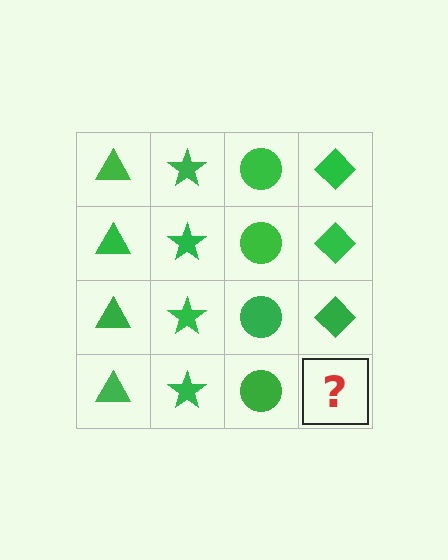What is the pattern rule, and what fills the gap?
The rule is that each column has a consistent shape. The gap should be filled with a green diamond.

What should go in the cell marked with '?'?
The missing cell should contain a green diamond.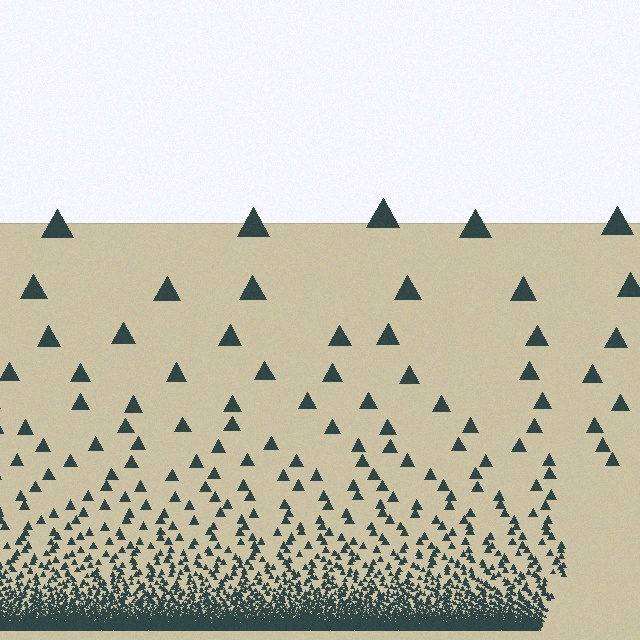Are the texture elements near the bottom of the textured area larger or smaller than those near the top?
Smaller. The gradient is inverted — elements near the bottom are smaller and denser.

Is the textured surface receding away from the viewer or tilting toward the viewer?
The surface appears to tilt toward the viewer. Texture elements get larger and sparser toward the top.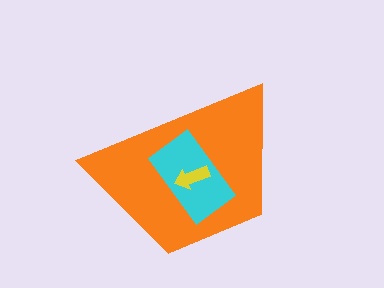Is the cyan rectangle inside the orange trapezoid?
Yes.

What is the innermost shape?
The yellow arrow.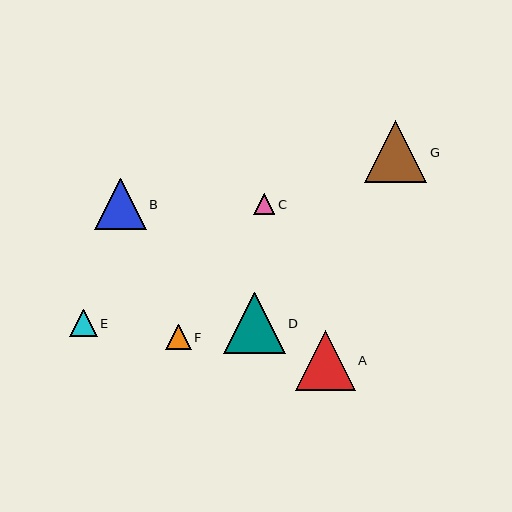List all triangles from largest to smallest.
From largest to smallest: G, D, A, B, E, F, C.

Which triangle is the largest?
Triangle G is the largest with a size of approximately 62 pixels.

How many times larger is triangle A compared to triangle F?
Triangle A is approximately 2.3 times the size of triangle F.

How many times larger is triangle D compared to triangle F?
Triangle D is approximately 2.4 times the size of triangle F.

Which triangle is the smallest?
Triangle C is the smallest with a size of approximately 21 pixels.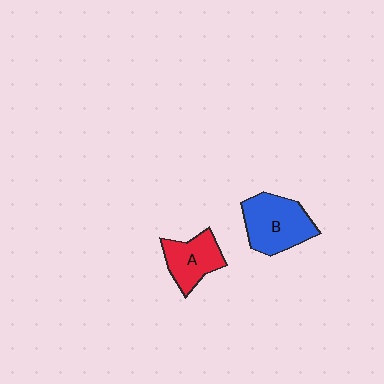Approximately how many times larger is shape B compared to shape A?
Approximately 1.4 times.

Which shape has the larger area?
Shape B (blue).